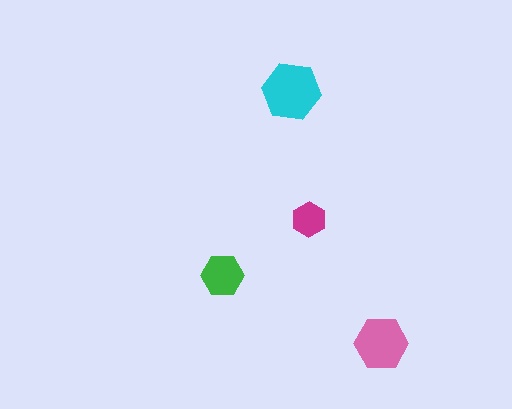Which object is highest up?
The cyan hexagon is topmost.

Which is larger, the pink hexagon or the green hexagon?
The pink one.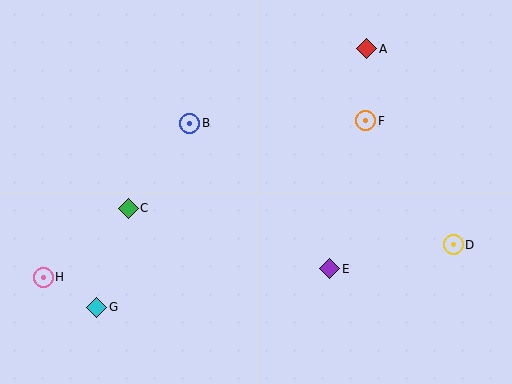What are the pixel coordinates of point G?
Point G is at (97, 307).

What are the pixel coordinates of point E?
Point E is at (330, 269).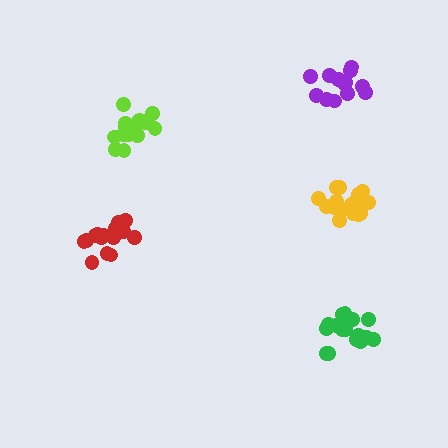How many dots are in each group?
Group 1: 16 dots, Group 2: 17 dots, Group 3: 18 dots, Group 4: 13 dots, Group 5: 19 dots (83 total).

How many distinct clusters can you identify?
There are 5 distinct clusters.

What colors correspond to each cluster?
The clusters are colored: red, lime, yellow, purple, green.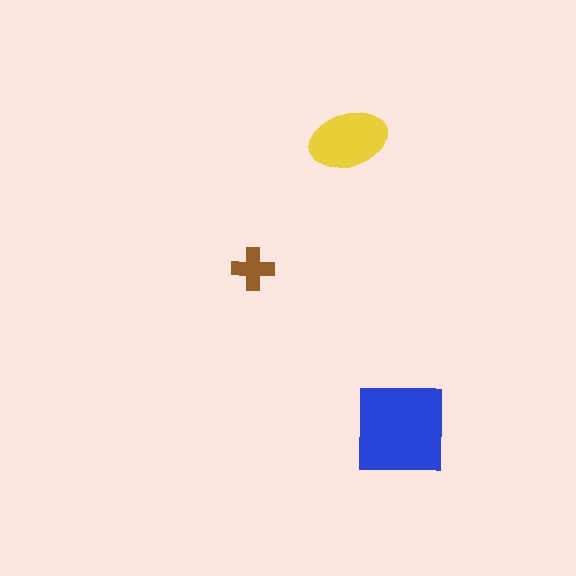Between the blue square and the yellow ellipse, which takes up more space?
The blue square.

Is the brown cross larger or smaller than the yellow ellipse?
Smaller.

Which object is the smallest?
The brown cross.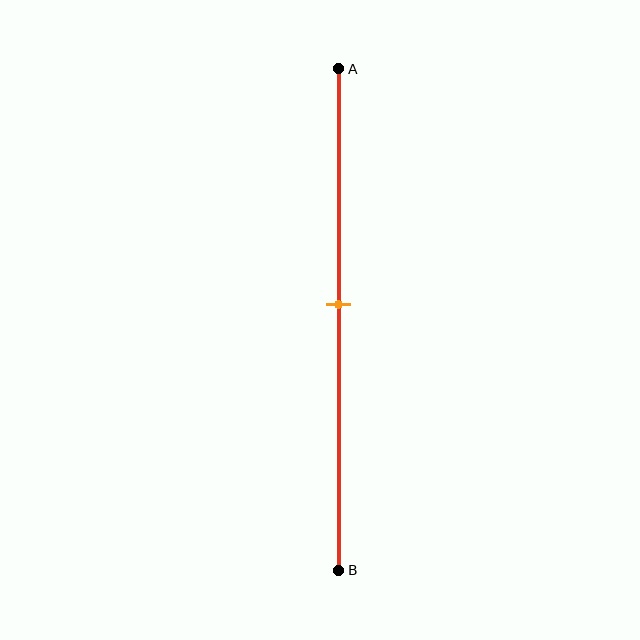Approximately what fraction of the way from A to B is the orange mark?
The orange mark is approximately 45% of the way from A to B.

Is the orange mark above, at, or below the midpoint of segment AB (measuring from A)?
The orange mark is approximately at the midpoint of segment AB.